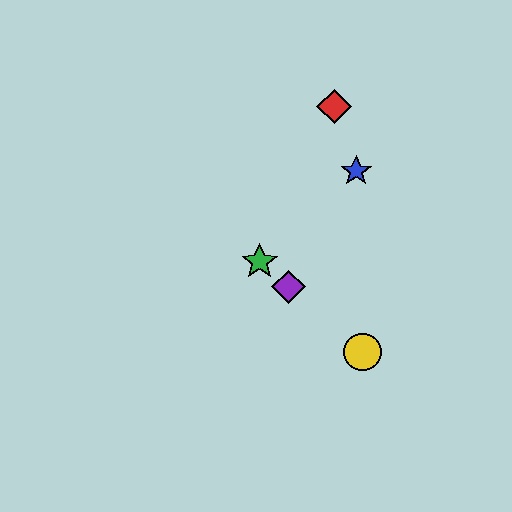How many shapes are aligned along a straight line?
3 shapes (the green star, the yellow circle, the purple diamond) are aligned along a straight line.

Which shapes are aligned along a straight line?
The green star, the yellow circle, the purple diamond are aligned along a straight line.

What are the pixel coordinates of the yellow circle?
The yellow circle is at (363, 352).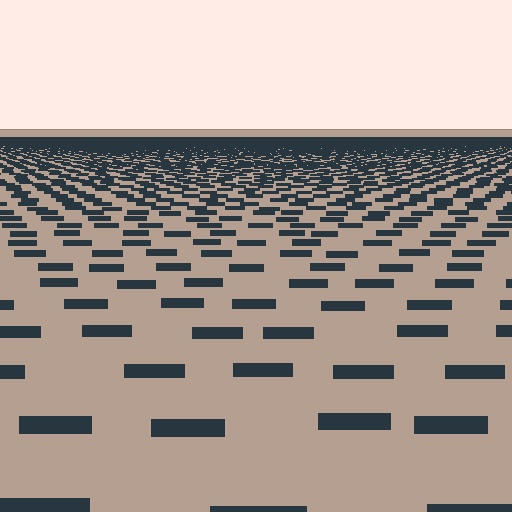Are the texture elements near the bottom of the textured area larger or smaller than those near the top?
Larger. Near the bottom, elements are closer to the viewer and appear at a bigger on-screen size.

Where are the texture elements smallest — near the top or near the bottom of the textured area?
Near the top.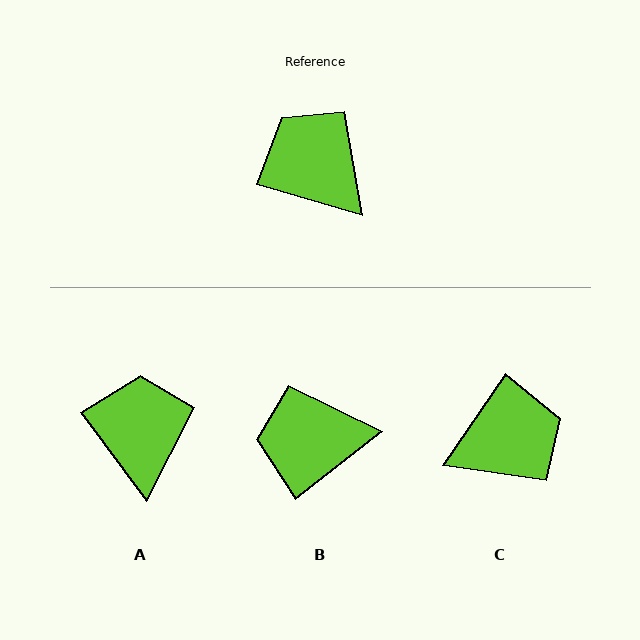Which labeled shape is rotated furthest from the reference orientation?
C, about 108 degrees away.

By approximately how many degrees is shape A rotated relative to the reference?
Approximately 37 degrees clockwise.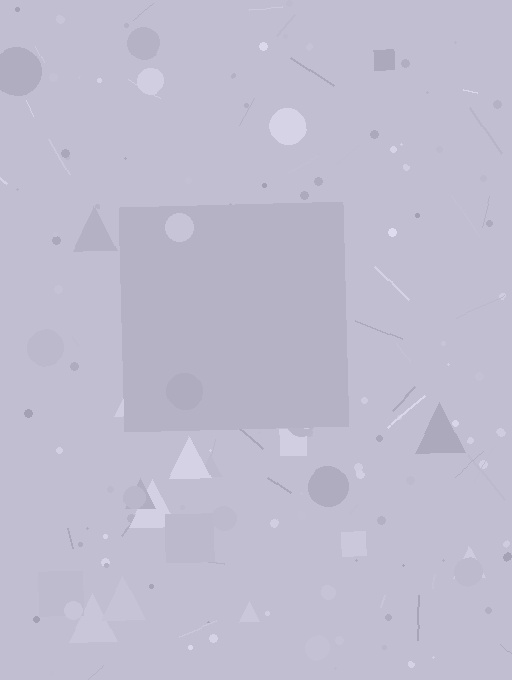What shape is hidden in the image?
A square is hidden in the image.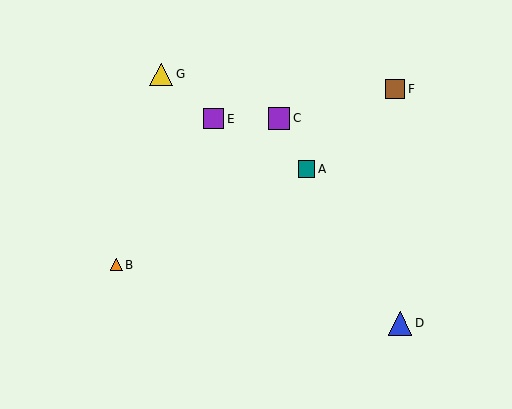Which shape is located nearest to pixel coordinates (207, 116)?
The purple square (labeled E) at (214, 119) is nearest to that location.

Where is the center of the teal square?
The center of the teal square is at (306, 169).